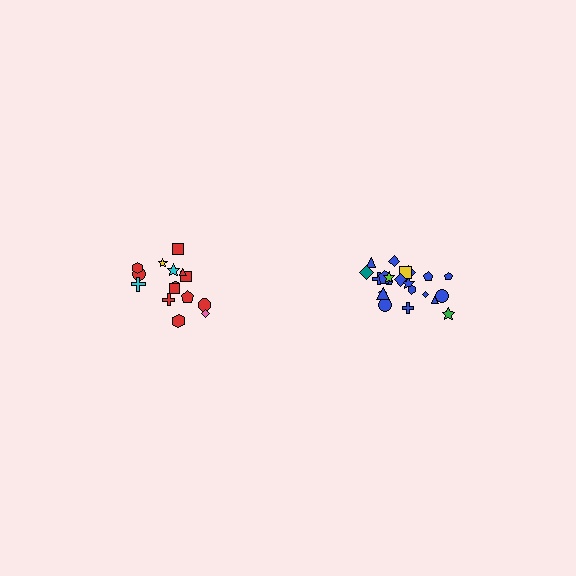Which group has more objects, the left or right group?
The right group.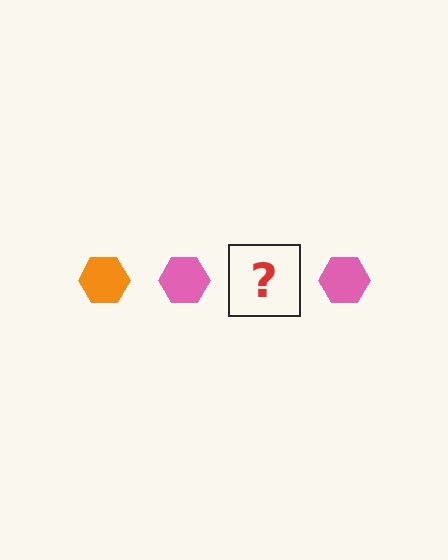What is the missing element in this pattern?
The missing element is an orange hexagon.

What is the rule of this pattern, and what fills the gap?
The rule is that the pattern cycles through orange, pink hexagons. The gap should be filled with an orange hexagon.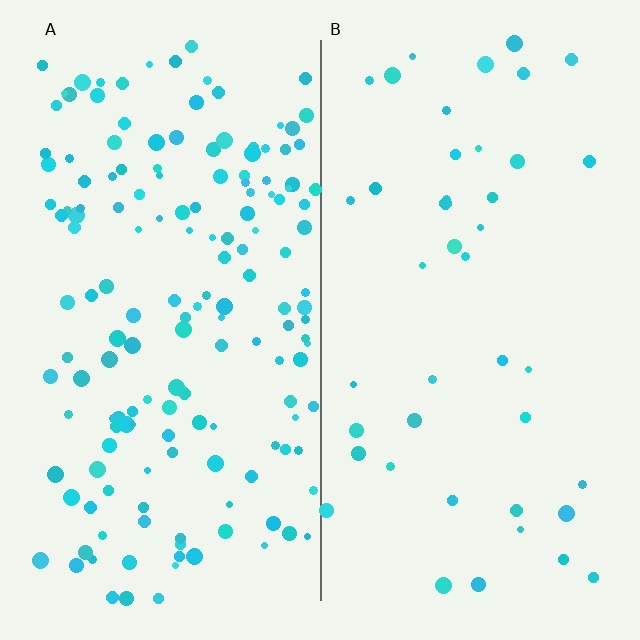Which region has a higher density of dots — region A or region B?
A (the left).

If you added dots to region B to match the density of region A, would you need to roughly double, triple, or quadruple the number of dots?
Approximately quadruple.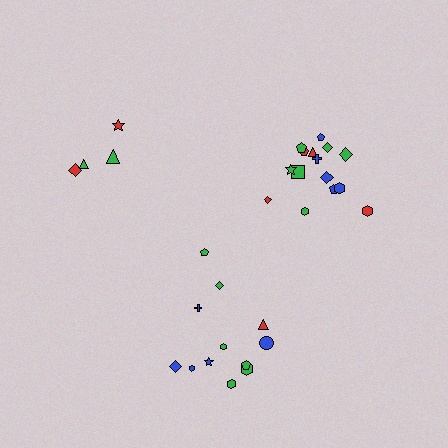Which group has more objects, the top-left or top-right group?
The top-right group.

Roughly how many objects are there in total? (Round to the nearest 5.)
Roughly 30 objects in total.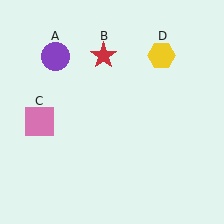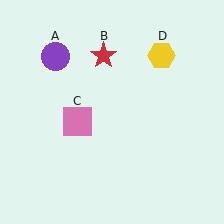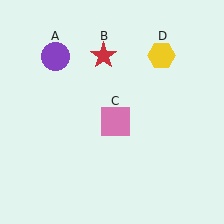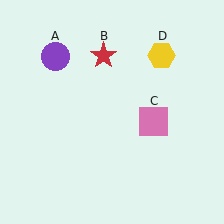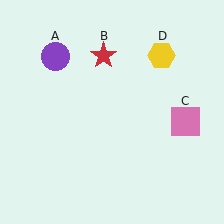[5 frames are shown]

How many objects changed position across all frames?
1 object changed position: pink square (object C).